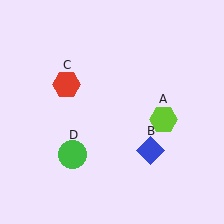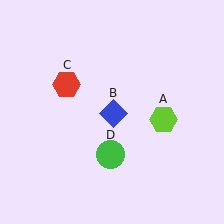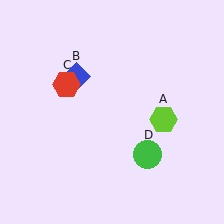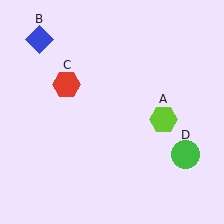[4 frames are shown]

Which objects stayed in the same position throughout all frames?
Lime hexagon (object A) and red hexagon (object C) remained stationary.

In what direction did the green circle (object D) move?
The green circle (object D) moved right.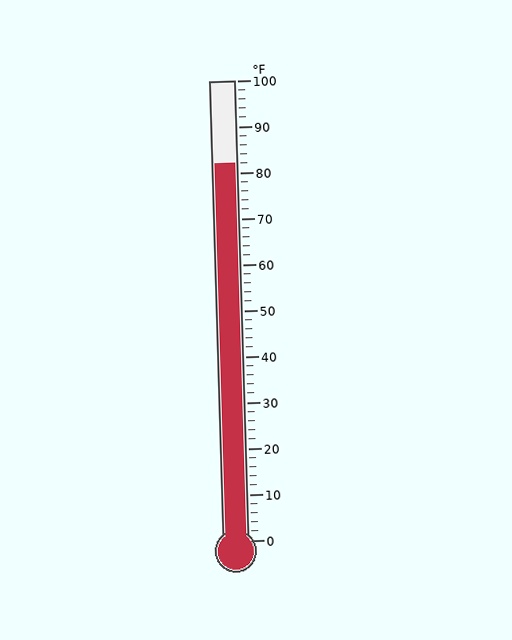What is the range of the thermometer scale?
The thermometer scale ranges from 0°F to 100°F.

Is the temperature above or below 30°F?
The temperature is above 30°F.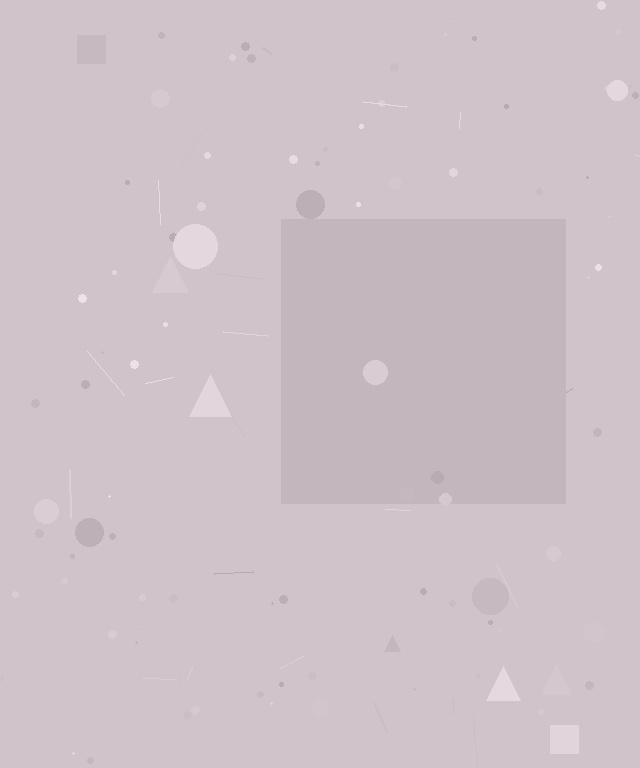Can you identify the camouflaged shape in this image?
The camouflaged shape is a square.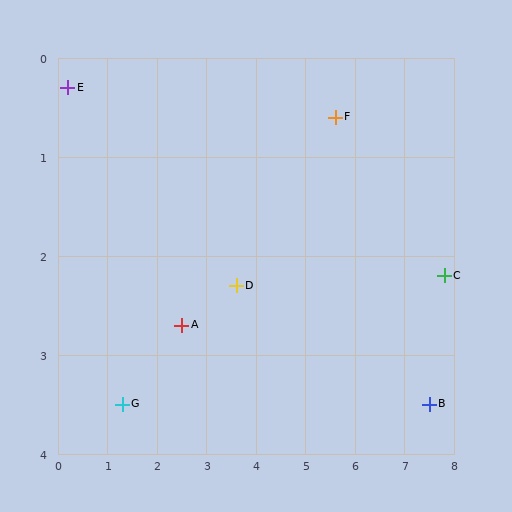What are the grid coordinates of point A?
Point A is at approximately (2.5, 2.7).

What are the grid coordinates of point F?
Point F is at approximately (5.6, 0.6).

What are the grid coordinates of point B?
Point B is at approximately (7.5, 3.5).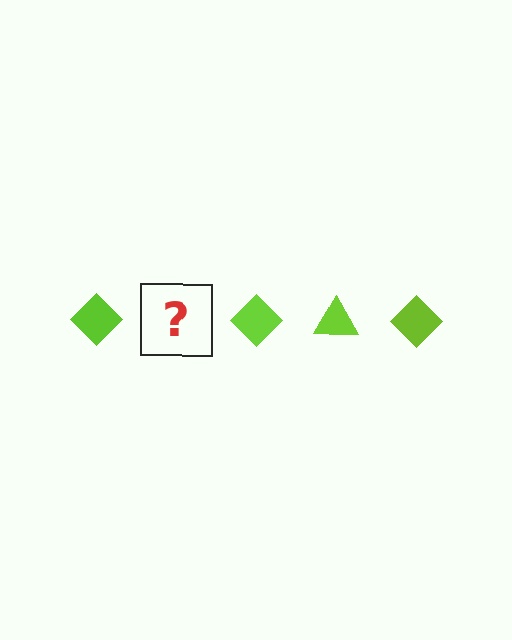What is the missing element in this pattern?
The missing element is a lime triangle.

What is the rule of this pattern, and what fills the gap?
The rule is that the pattern cycles through diamond, triangle shapes in lime. The gap should be filled with a lime triangle.